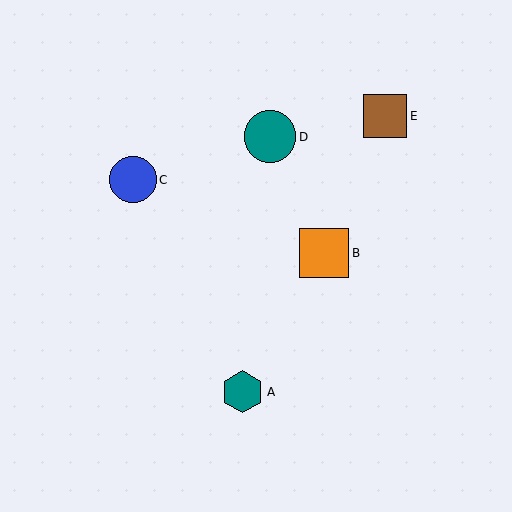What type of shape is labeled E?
Shape E is a brown square.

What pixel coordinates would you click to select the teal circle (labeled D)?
Click at (270, 137) to select the teal circle D.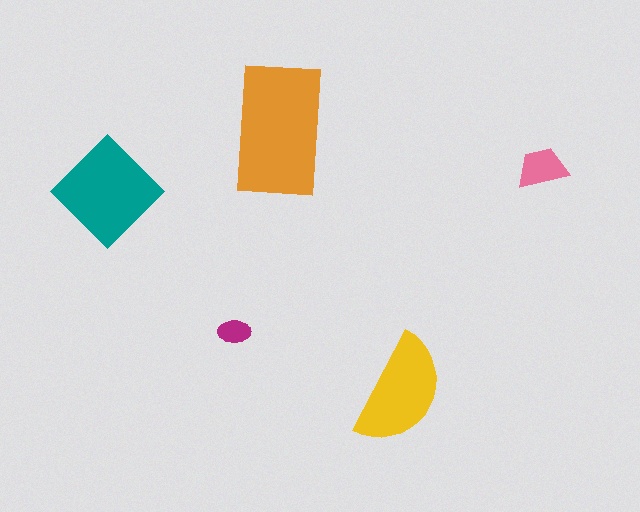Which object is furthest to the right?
The pink trapezoid is rightmost.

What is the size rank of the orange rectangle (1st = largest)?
1st.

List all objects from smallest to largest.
The magenta ellipse, the pink trapezoid, the yellow semicircle, the teal diamond, the orange rectangle.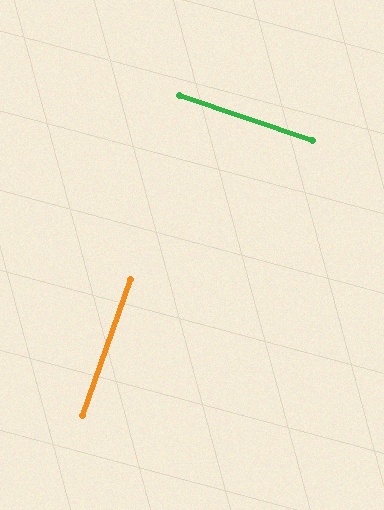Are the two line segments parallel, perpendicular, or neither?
Perpendicular — they meet at approximately 90°.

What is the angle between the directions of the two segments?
Approximately 90 degrees.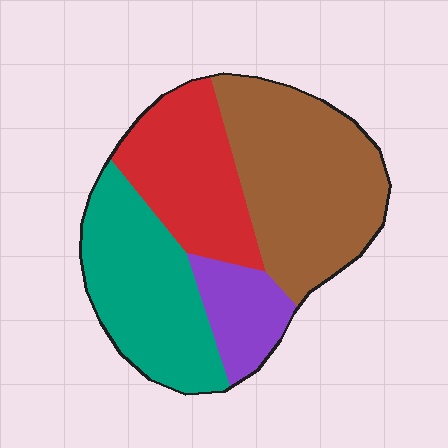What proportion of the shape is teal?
Teal covers 28% of the shape.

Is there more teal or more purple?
Teal.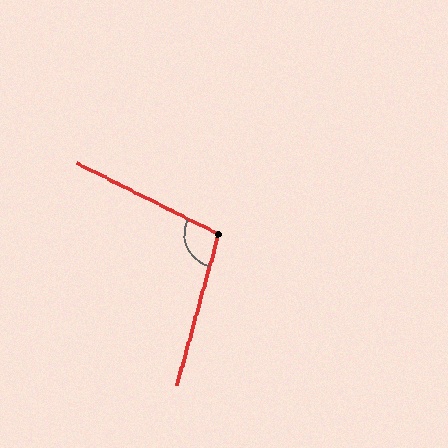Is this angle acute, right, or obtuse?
It is obtuse.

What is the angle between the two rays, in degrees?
Approximately 101 degrees.